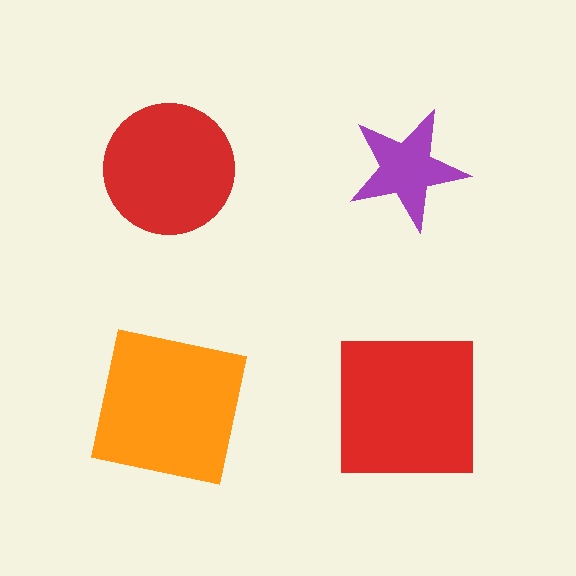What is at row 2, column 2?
A red square.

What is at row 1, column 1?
A red circle.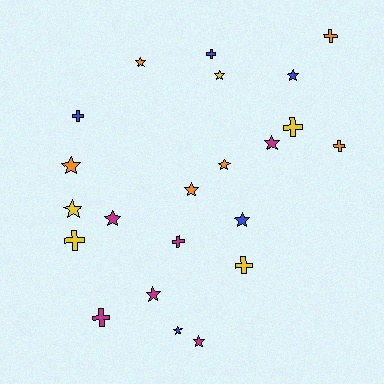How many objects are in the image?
There are 22 objects.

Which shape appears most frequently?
Star, with 13 objects.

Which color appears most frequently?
Magenta, with 6 objects.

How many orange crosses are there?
There are 2 orange crosses.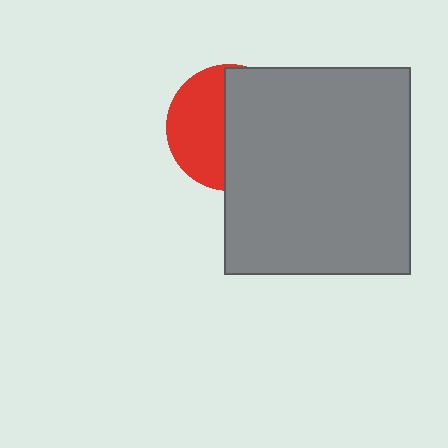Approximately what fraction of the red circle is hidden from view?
Roughly 55% of the red circle is hidden behind the gray rectangle.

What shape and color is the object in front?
The object in front is a gray rectangle.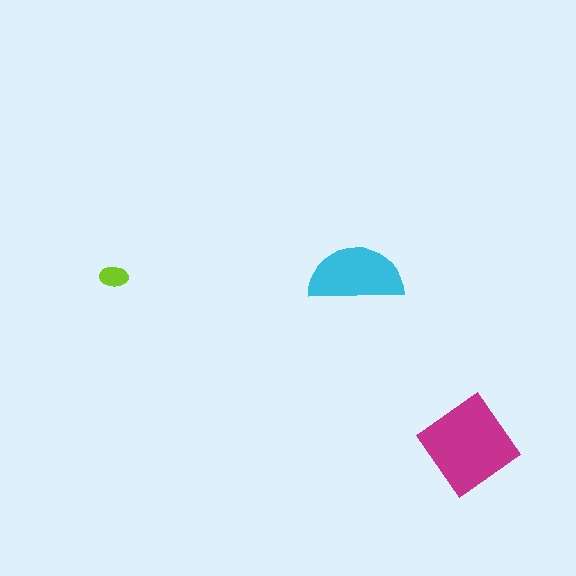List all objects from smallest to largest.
The lime ellipse, the cyan semicircle, the magenta diamond.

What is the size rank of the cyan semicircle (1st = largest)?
2nd.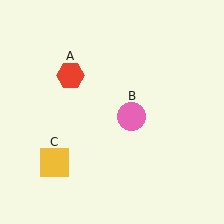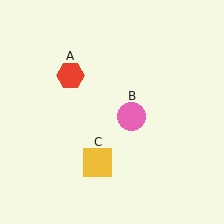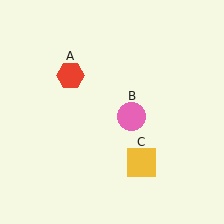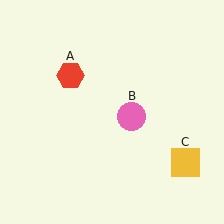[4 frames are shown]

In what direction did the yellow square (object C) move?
The yellow square (object C) moved right.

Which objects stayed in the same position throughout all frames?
Red hexagon (object A) and pink circle (object B) remained stationary.